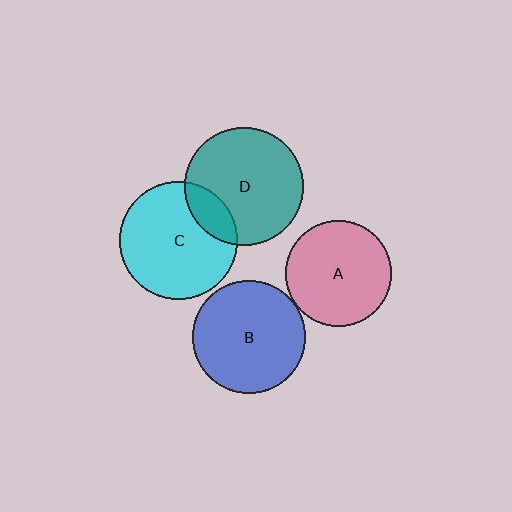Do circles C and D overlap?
Yes.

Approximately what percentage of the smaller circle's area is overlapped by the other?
Approximately 15%.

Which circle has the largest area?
Circle D (teal).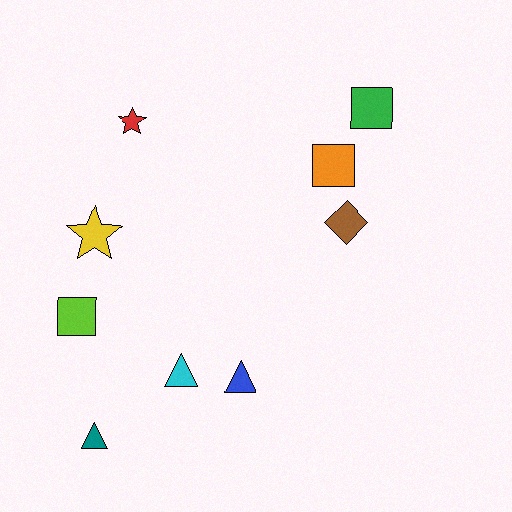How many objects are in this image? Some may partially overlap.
There are 9 objects.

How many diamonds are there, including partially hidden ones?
There is 1 diamond.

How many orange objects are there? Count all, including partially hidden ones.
There is 1 orange object.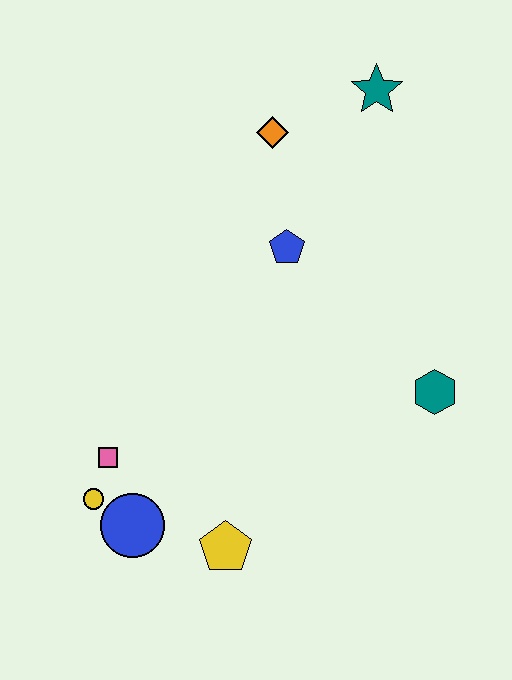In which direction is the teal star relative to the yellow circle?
The teal star is above the yellow circle.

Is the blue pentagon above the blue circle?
Yes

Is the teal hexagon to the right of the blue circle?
Yes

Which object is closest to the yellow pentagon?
The blue circle is closest to the yellow pentagon.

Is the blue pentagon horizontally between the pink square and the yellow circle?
No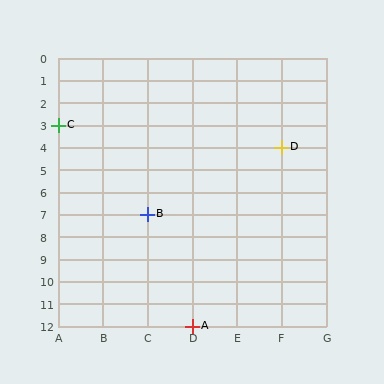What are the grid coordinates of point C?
Point C is at grid coordinates (A, 3).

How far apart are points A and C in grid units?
Points A and C are 3 columns and 9 rows apart (about 9.5 grid units diagonally).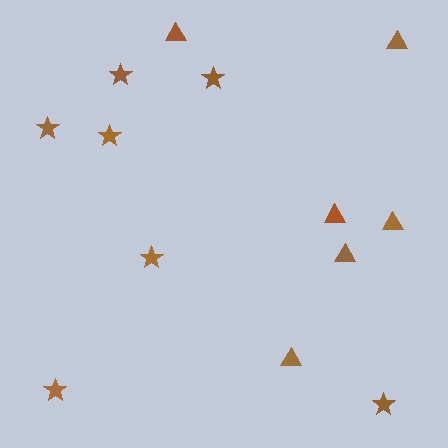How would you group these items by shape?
There are 2 groups: one group of stars (7) and one group of triangles (6).